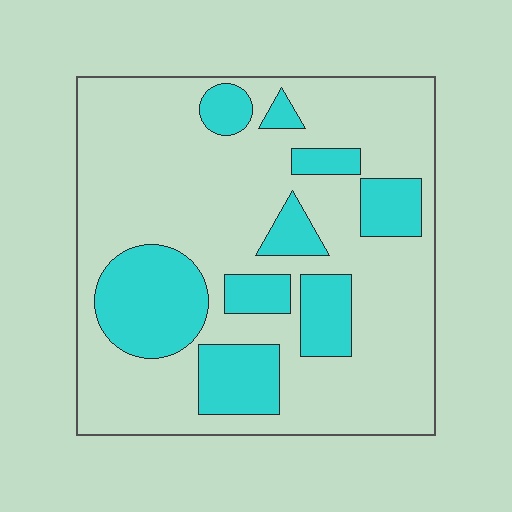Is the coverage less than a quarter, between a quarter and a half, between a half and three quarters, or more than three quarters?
Between a quarter and a half.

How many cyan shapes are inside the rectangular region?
9.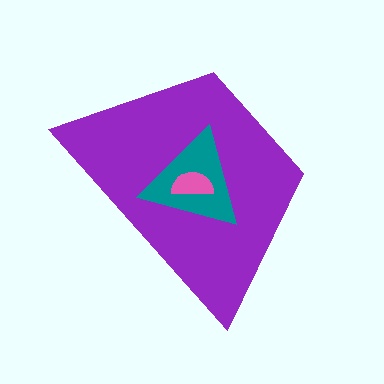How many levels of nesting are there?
3.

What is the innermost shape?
The pink semicircle.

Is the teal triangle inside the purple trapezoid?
Yes.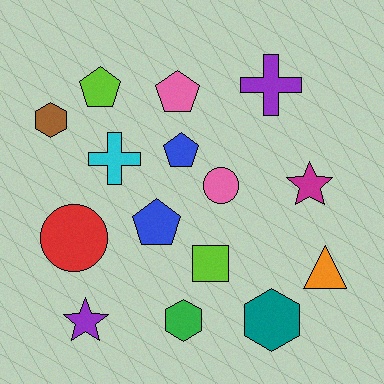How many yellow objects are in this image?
There are no yellow objects.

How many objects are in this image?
There are 15 objects.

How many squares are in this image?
There is 1 square.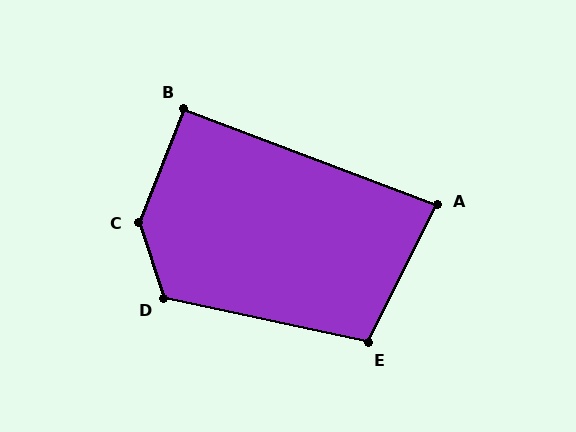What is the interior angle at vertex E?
Approximately 104 degrees (obtuse).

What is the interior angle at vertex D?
Approximately 120 degrees (obtuse).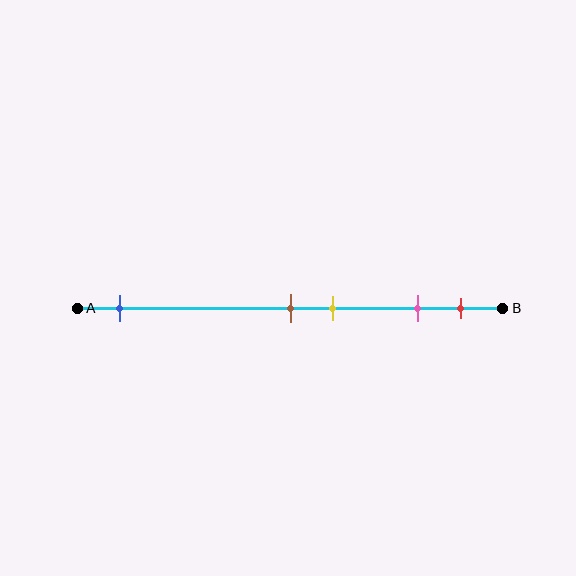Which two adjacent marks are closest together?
The brown and yellow marks are the closest adjacent pair.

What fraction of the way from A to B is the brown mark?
The brown mark is approximately 50% (0.5) of the way from A to B.